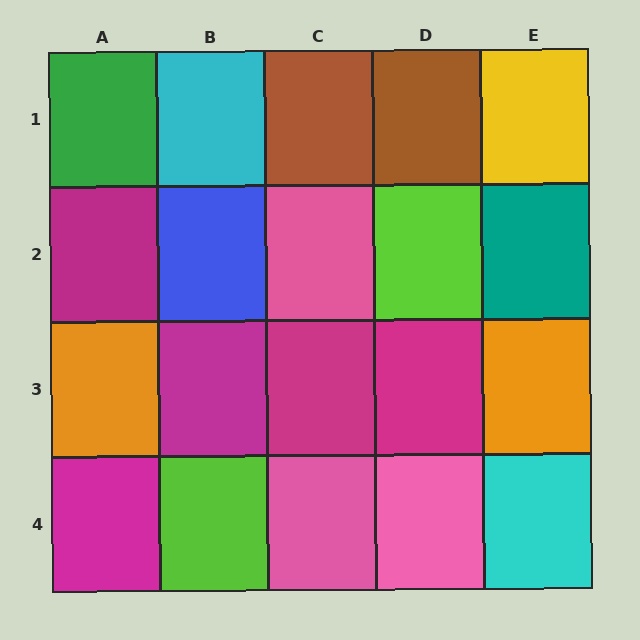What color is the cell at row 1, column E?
Yellow.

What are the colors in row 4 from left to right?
Magenta, lime, pink, pink, cyan.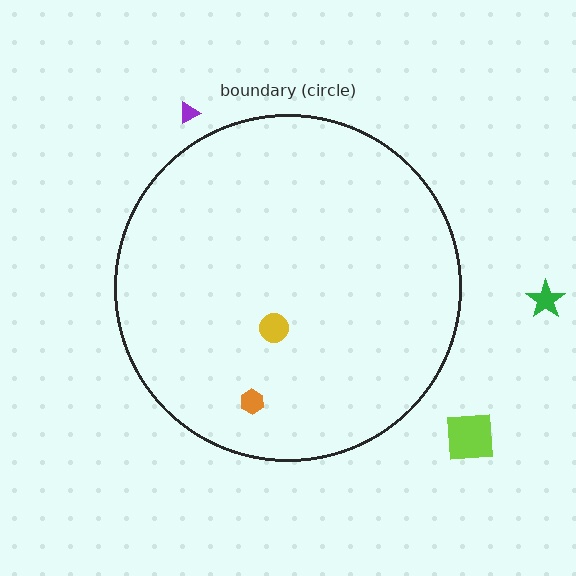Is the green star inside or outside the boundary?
Outside.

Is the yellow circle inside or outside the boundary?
Inside.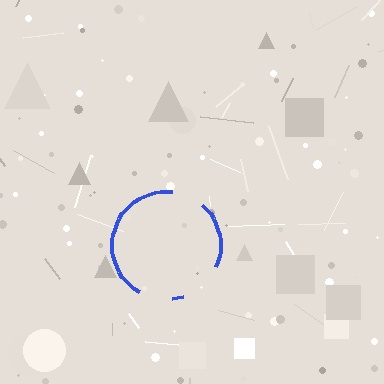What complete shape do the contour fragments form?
The contour fragments form a circle.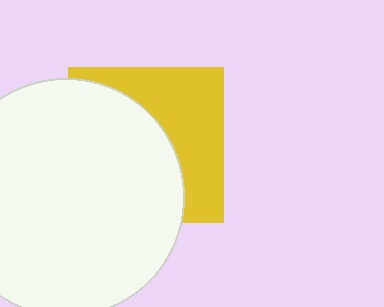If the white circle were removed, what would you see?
You would see the complete yellow square.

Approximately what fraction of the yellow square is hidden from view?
Roughly 58% of the yellow square is hidden behind the white circle.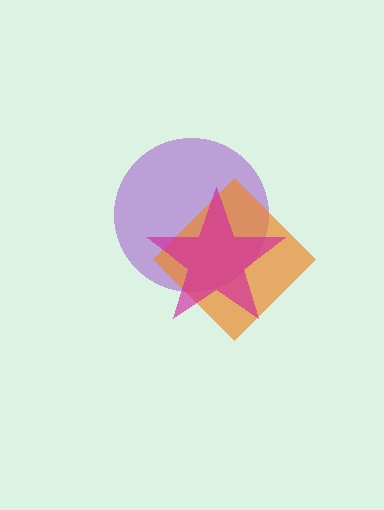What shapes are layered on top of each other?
The layered shapes are: a purple circle, an orange diamond, a magenta star.